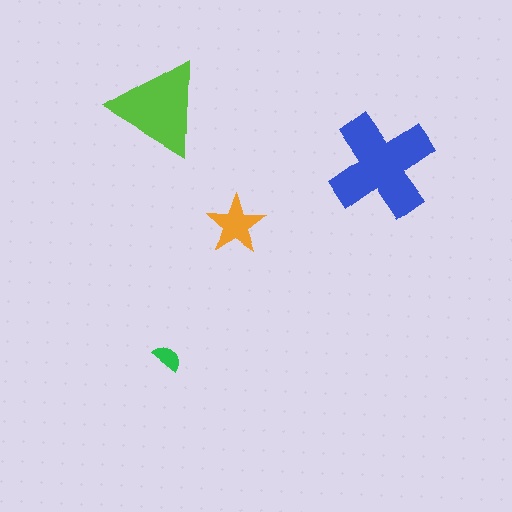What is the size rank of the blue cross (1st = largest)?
1st.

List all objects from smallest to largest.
The green semicircle, the orange star, the lime triangle, the blue cross.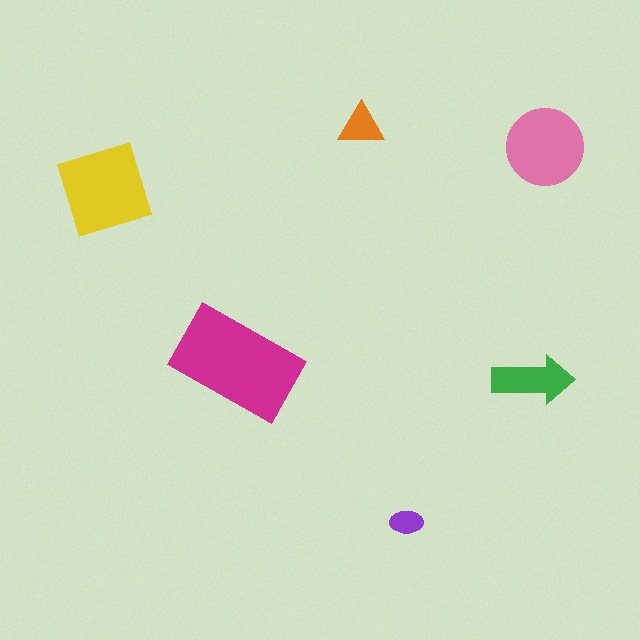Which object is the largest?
The magenta rectangle.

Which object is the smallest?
The purple ellipse.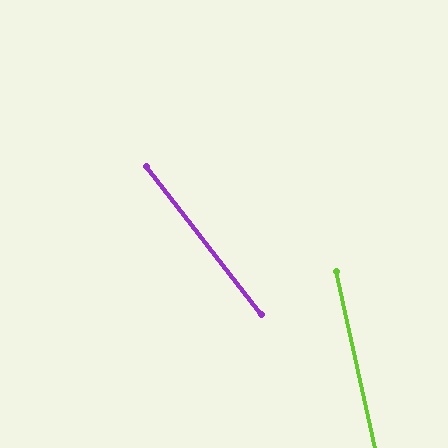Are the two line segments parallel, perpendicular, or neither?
Neither parallel nor perpendicular — they differ by about 25°.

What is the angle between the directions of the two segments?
Approximately 25 degrees.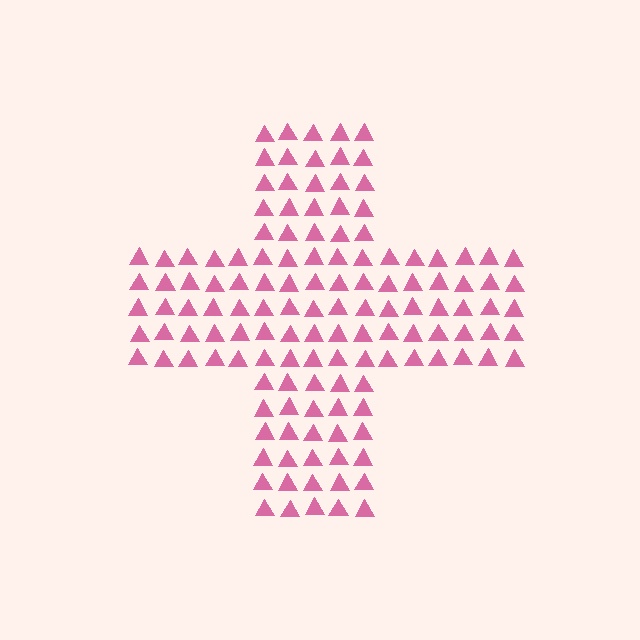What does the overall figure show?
The overall figure shows a cross.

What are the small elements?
The small elements are triangles.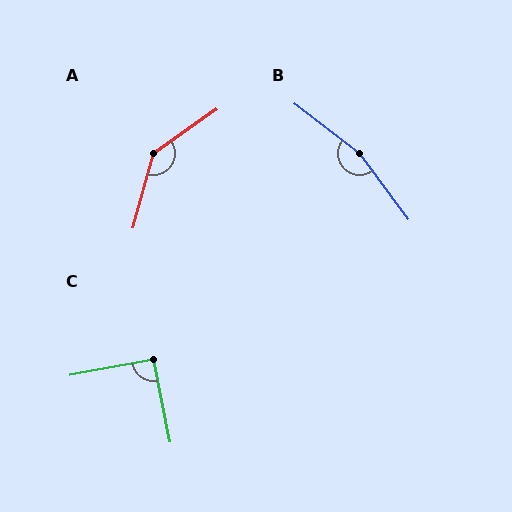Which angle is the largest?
B, at approximately 164 degrees.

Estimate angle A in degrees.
Approximately 141 degrees.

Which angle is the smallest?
C, at approximately 91 degrees.